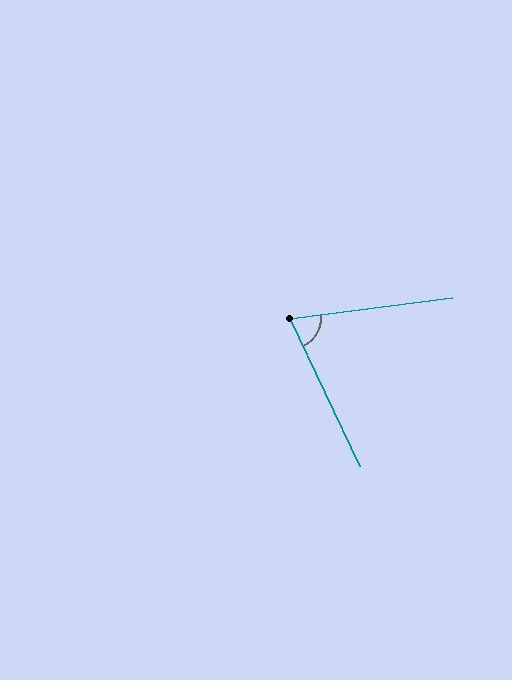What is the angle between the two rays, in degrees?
Approximately 72 degrees.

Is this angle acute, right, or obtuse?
It is acute.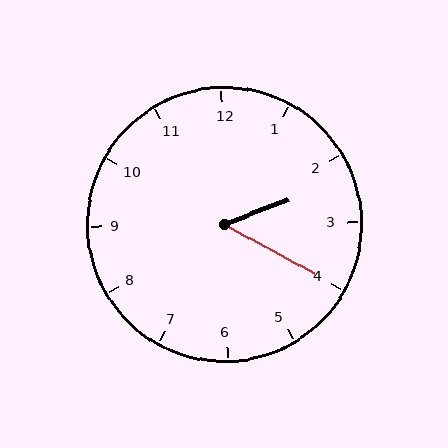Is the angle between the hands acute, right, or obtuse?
It is acute.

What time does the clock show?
2:20.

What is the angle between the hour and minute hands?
Approximately 50 degrees.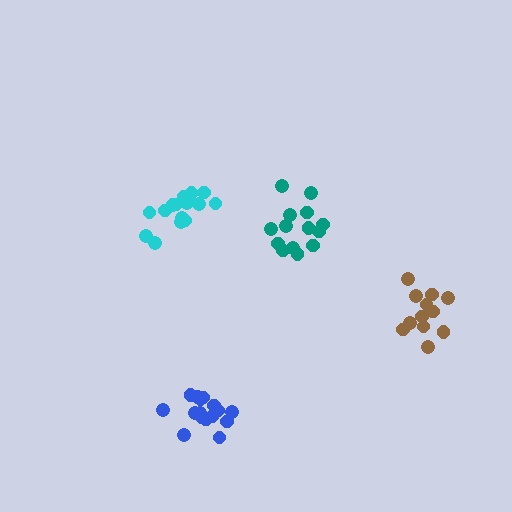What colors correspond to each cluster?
The clusters are colored: brown, blue, cyan, teal.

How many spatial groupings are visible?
There are 4 spatial groupings.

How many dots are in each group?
Group 1: 12 dots, Group 2: 17 dots, Group 3: 15 dots, Group 4: 14 dots (58 total).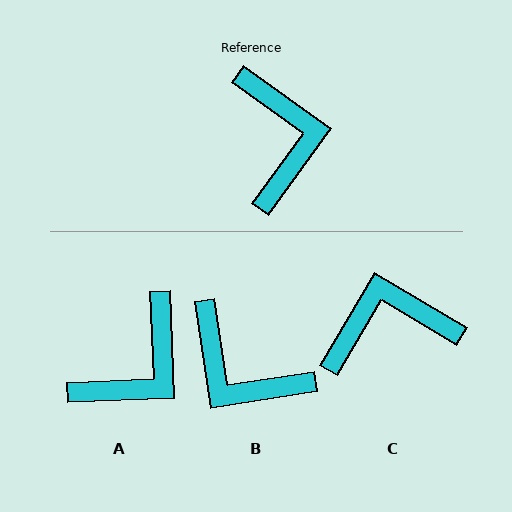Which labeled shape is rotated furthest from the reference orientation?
B, about 136 degrees away.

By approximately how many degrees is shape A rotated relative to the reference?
Approximately 52 degrees clockwise.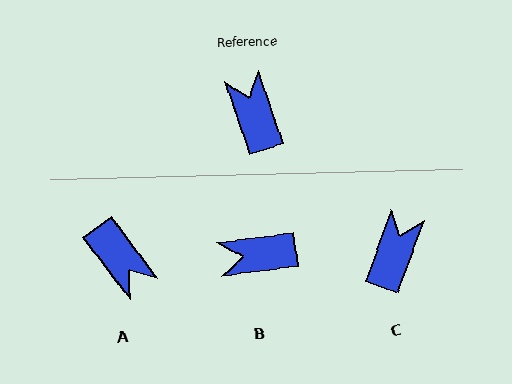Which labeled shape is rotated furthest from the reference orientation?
A, about 162 degrees away.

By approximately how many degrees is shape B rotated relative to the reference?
Approximately 78 degrees counter-clockwise.